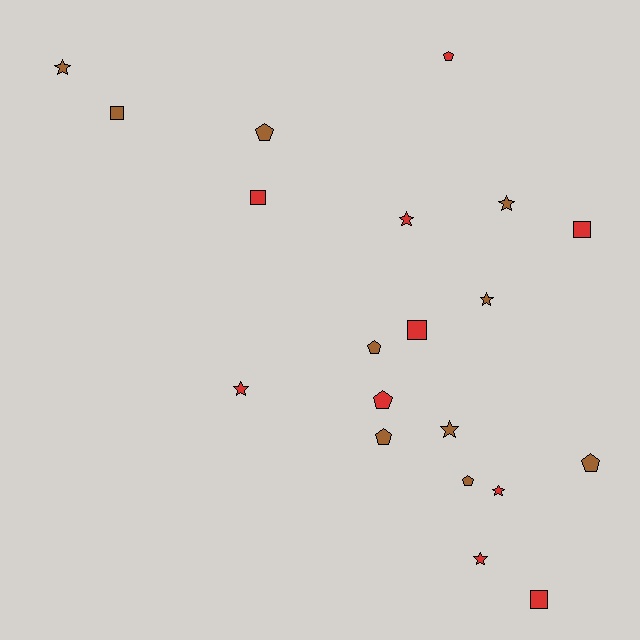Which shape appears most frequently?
Star, with 8 objects.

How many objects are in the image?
There are 20 objects.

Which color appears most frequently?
Brown, with 10 objects.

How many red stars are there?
There are 4 red stars.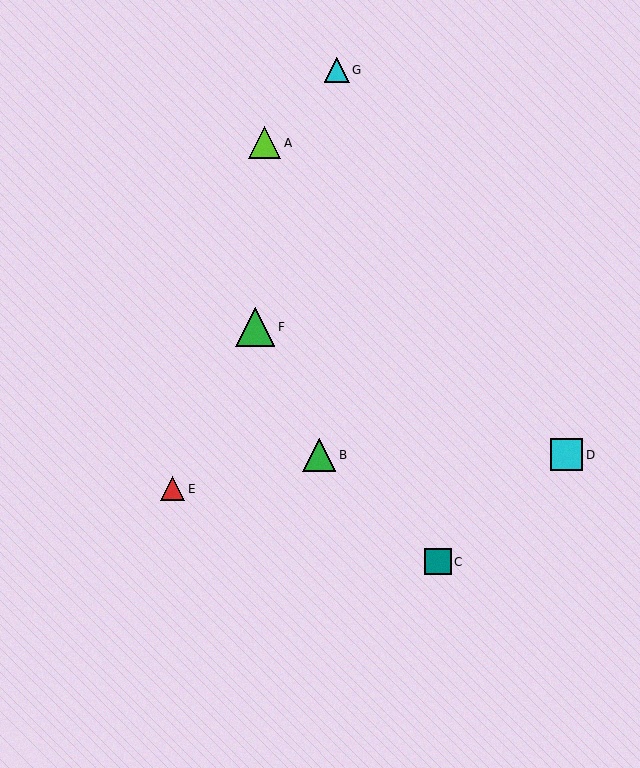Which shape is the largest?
The green triangle (labeled F) is the largest.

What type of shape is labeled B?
Shape B is a green triangle.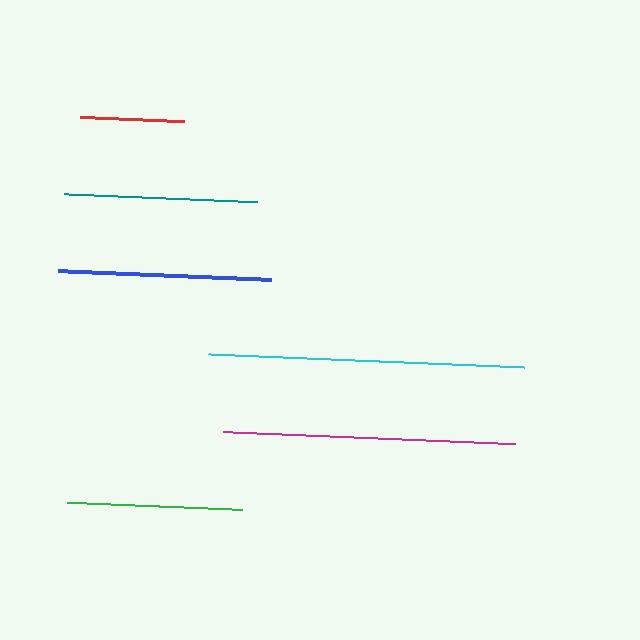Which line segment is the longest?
The cyan line is the longest at approximately 316 pixels.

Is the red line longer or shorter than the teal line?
The teal line is longer than the red line.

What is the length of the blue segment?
The blue segment is approximately 213 pixels long.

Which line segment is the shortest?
The red line is the shortest at approximately 104 pixels.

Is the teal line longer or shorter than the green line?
The teal line is longer than the green line.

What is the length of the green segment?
The green segment is approximately 175 pixels long.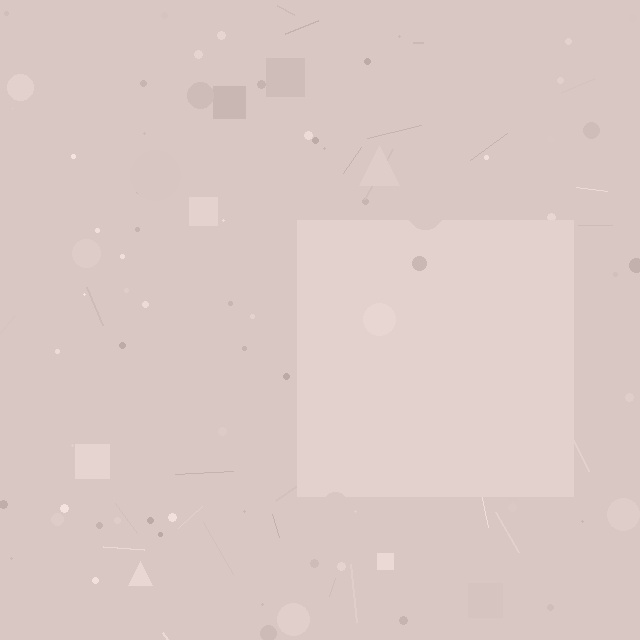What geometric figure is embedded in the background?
A square is embedded in the background.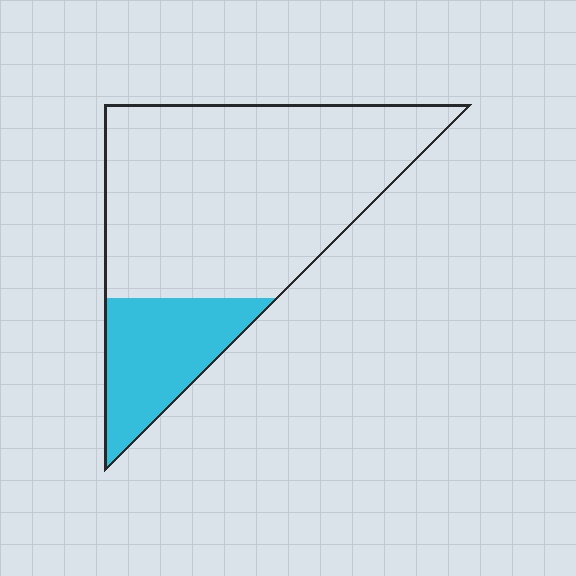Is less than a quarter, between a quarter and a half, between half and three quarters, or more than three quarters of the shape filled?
Less than a quarter.